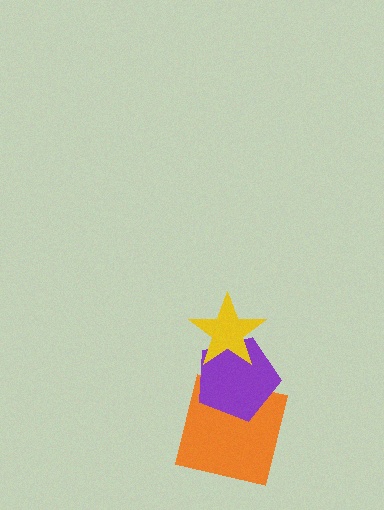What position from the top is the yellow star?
The yellow star is 1st from the top.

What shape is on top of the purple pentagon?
The yellow star is on top of the purple pentagon.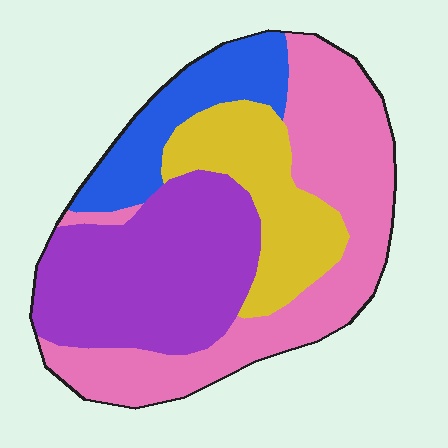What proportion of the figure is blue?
Blue covers roughly 15% of the figure.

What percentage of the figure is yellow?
Yellow takes up less than a quarter of the figure.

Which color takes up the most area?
Pink, at roughly 35%.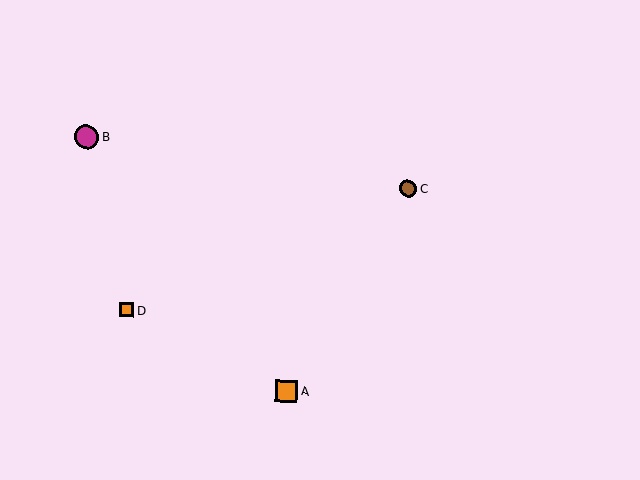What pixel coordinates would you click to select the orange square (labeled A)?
Click at (287, 391) to select the orange square A.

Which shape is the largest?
The magenta circle (labeled B) is the largest.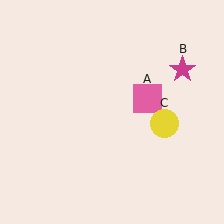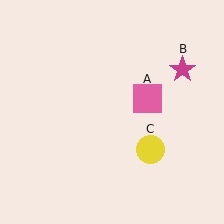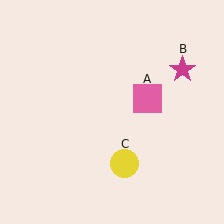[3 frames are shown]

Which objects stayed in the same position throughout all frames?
Pink square (object A) and magenta star (object B) remained stationary.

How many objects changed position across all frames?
1 object changed position: yellow circle (object C).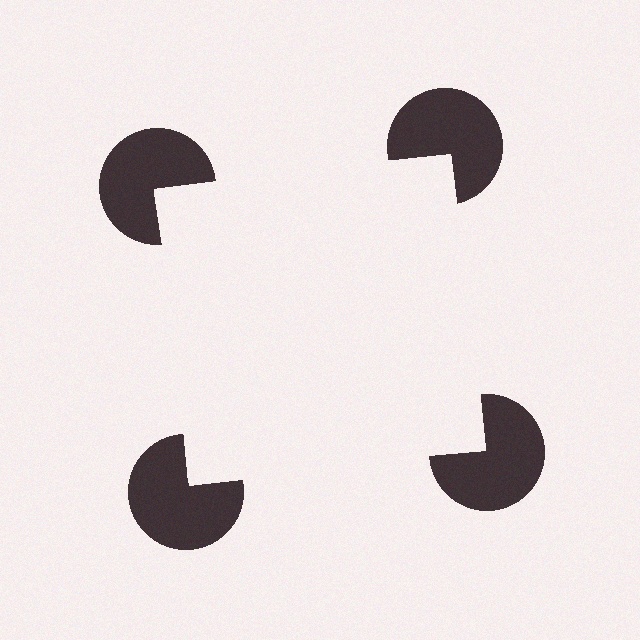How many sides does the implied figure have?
4 sides.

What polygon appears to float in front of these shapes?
An illusory square — its edges are inferred from the aligned wedge cuts in the pac-man discs, not physically drawn.